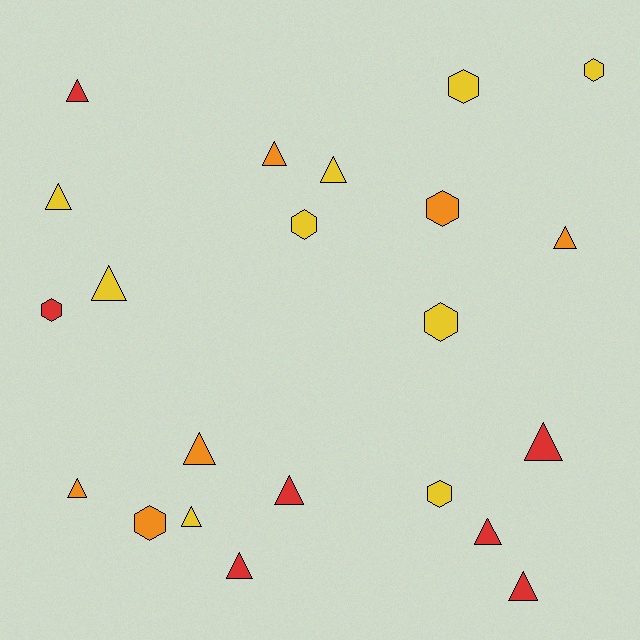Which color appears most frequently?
Yellow, with 9 objects.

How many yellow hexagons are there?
There are 5 yellow hexagons.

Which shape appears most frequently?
Triangle, with 14 objects.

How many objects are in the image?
There are 22 objects.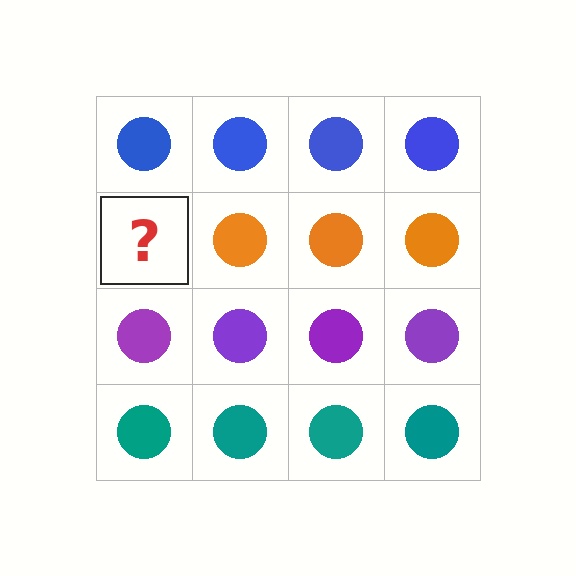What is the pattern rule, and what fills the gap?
The rule is that each row has a consistent color. The gap should be filled with an orange circle.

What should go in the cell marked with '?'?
The missing cell should contain an orange circle.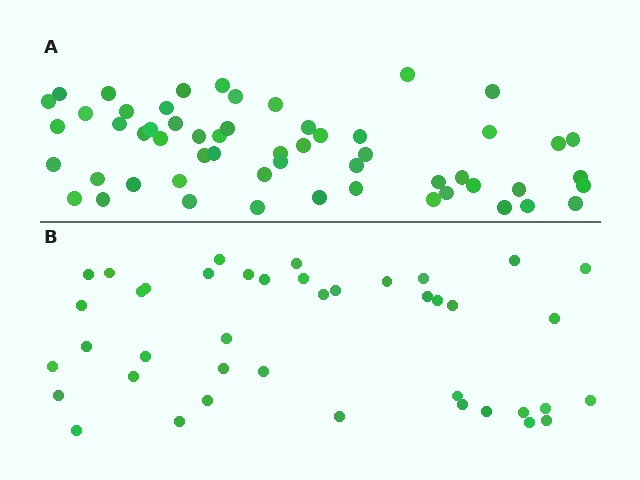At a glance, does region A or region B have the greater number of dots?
Region A (the top region) has more dots.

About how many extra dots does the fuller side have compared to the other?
Region A has approximately 15 more dots than region B.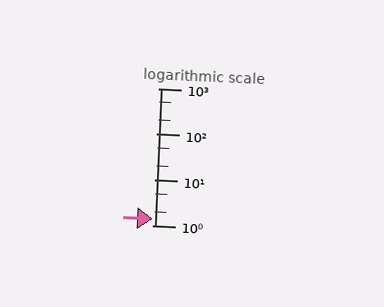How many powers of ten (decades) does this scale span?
The scale spans 3 decades, from 1 to 1000.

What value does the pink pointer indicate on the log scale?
The pointer indicates approximately 1.4.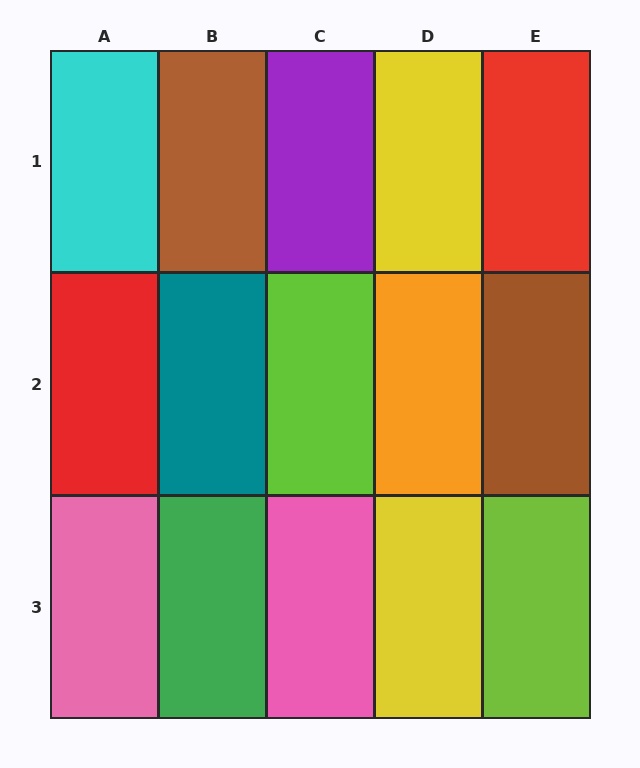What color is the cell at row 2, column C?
Lime.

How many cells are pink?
2 cells are pink.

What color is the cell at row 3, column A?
Pink.